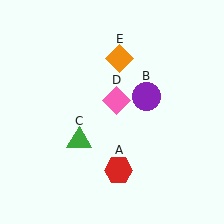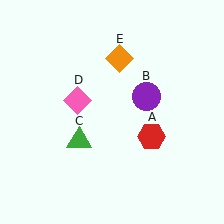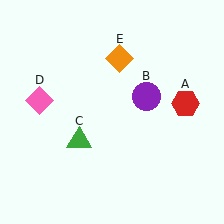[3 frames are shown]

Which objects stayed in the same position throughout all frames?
Purple circle (object B) and green triangle (object C) and orange diamond (object E) remained stationary.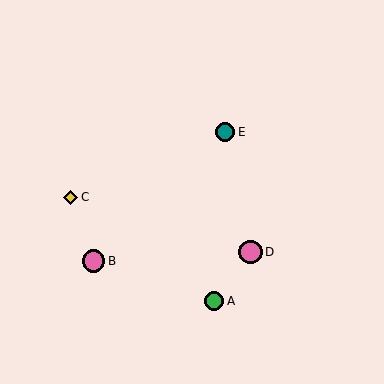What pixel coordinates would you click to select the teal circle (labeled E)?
Click at (225, 132) to select the teal circle E.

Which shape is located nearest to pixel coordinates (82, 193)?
The yellow diamond (labeled C) at (71, 197) is nearest to that location.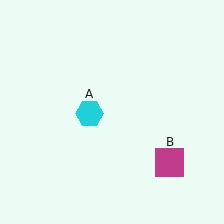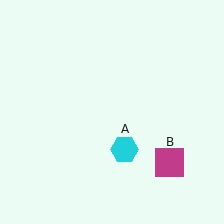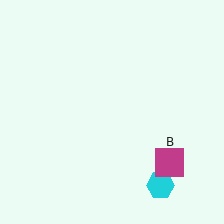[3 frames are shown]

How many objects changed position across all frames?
1 object changed position: cyan hexagon (object A).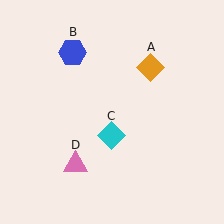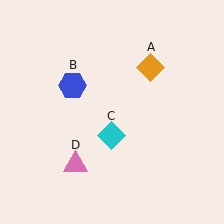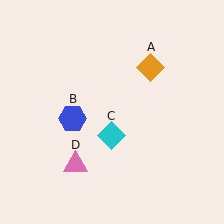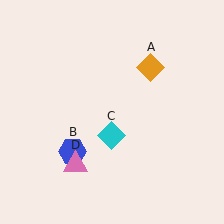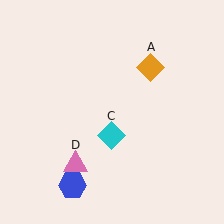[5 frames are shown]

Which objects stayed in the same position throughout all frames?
Orange diamond (object A) and cyan diamond (object C) and pink triangle (object D) remained stationary.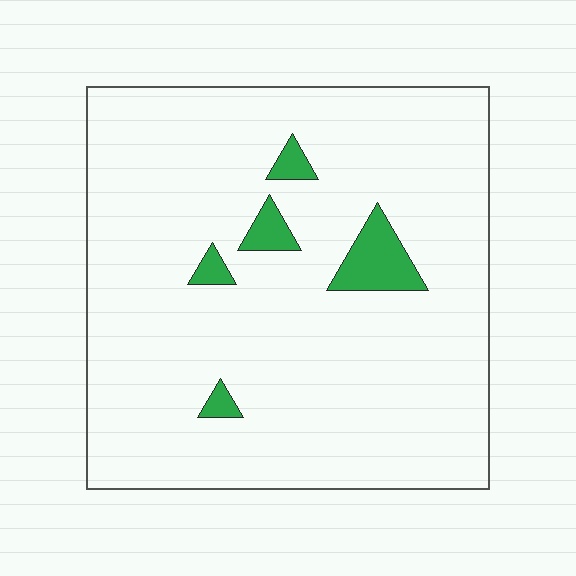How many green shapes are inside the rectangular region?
5.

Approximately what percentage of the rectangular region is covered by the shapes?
Approximately 5%.